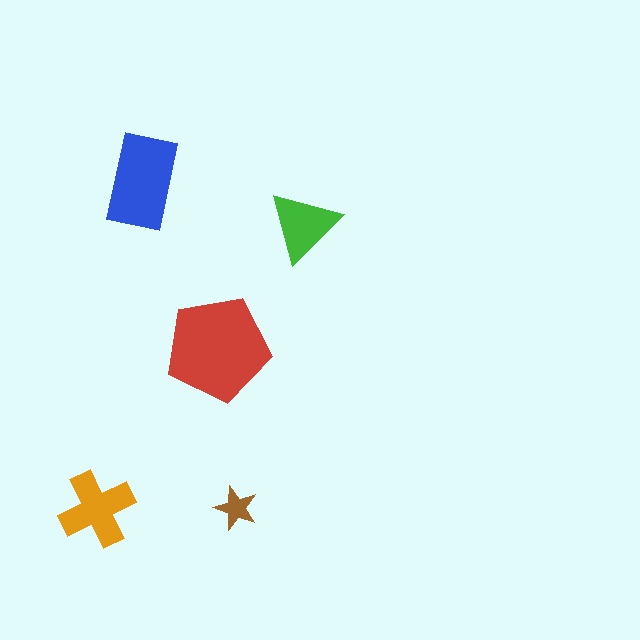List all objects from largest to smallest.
The red pentagon, the blue rectangle, the orange cross, the green triangle, the brown star.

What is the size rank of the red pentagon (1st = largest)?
1st.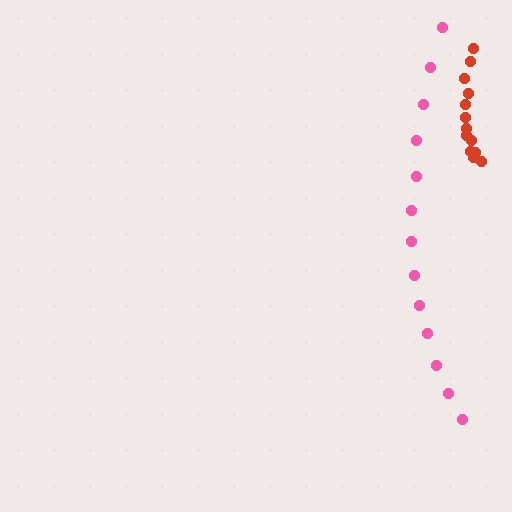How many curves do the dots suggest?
There are 2 distinct paths.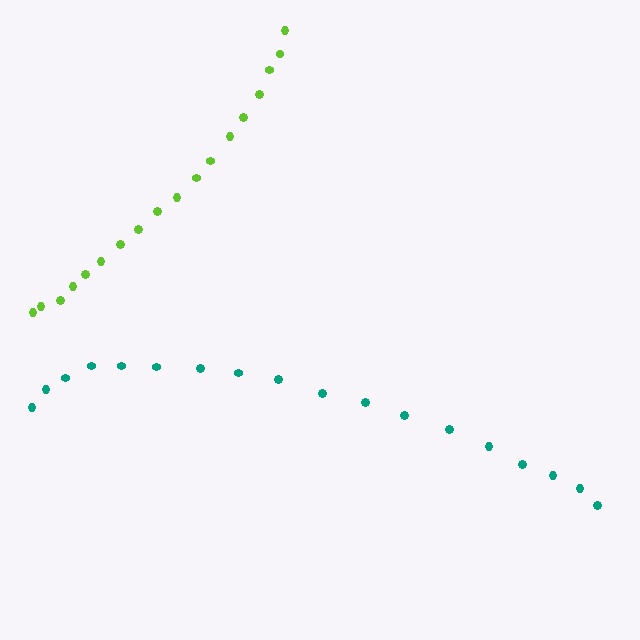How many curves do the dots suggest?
There are 2 distinct paths.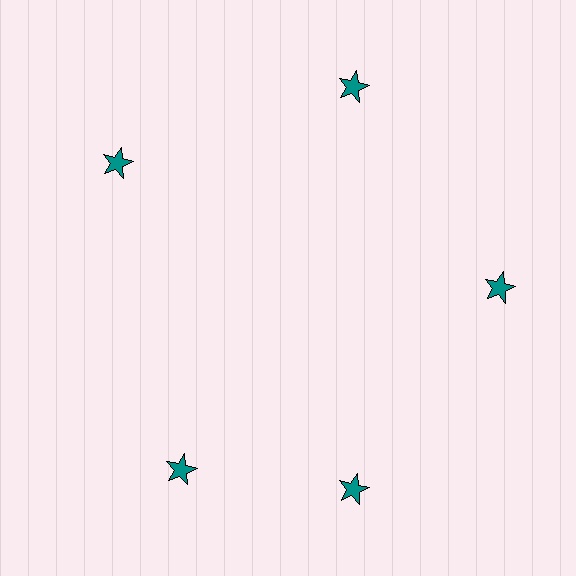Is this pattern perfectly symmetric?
No. The 5 teal stars are arranged in a ring, but one element near the 8 o'clock position is rotated out of alignment along the ring, breaking the 5-fold rotational symmetry.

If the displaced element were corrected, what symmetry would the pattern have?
It would have 5-fold rotational symmetry — the pattern would map onto itself every 72 degrees.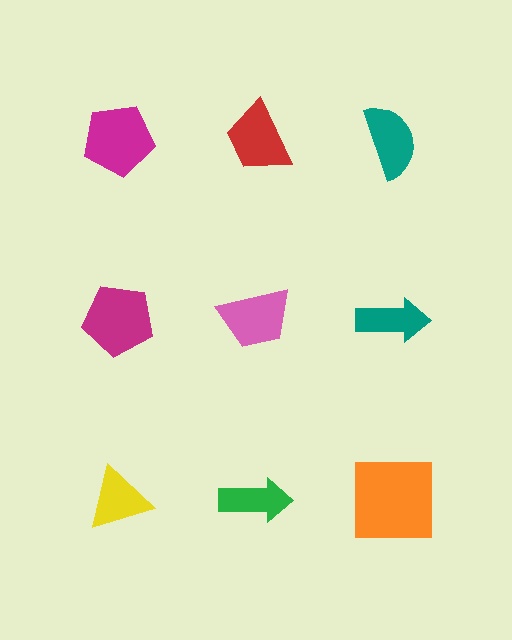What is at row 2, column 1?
A magenta pentagon.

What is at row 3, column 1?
A yellow triangle.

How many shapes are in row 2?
3 shapes.